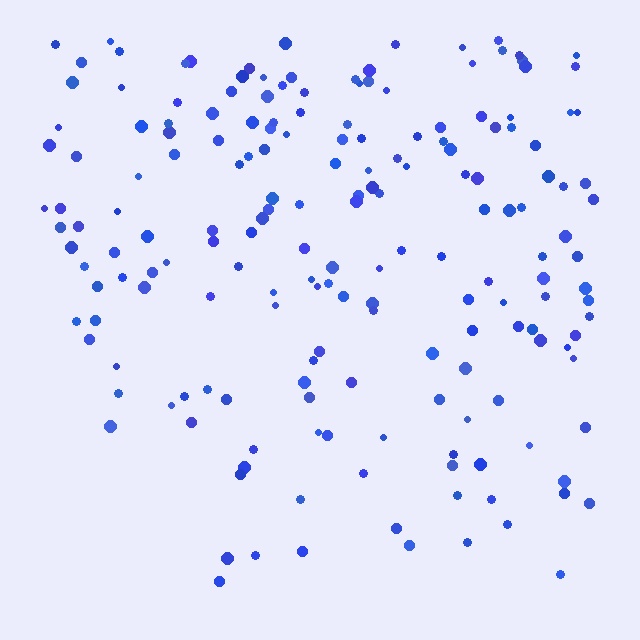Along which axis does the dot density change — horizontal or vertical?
Vertical.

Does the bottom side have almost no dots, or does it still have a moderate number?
Still a moderate number, just noticeably fewer than the top.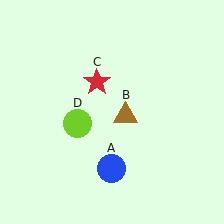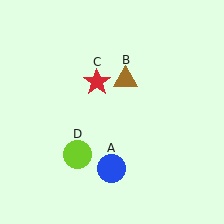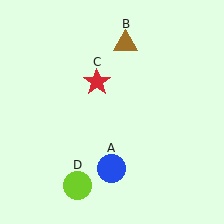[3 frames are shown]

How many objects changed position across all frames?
2 objects changed position: brown triangle (object B), lime circle (object D).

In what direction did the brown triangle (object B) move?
The brown triangle (object B) moved up.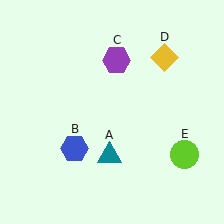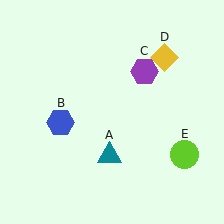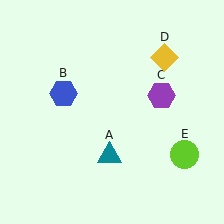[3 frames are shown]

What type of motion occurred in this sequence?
The blue hexagon (object B), purple hexagon (object C) rotated clockwise around the center of the scene.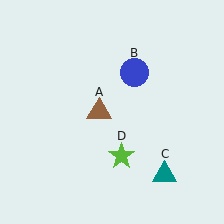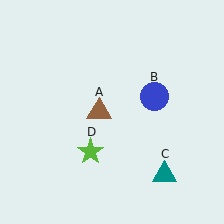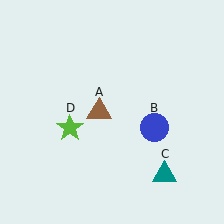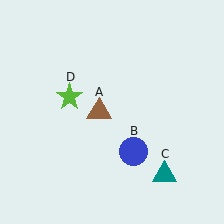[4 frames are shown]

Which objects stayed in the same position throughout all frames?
Brown triangle (object A) and teal triangle (object C) remained stationary.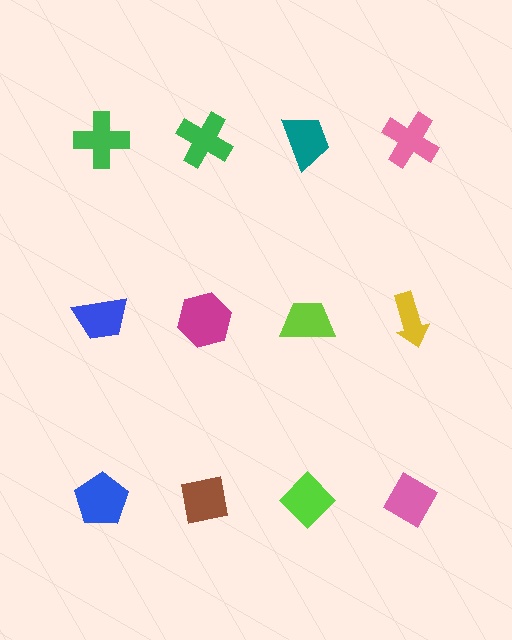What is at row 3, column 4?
A pink diamond.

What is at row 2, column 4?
A yellow arrow.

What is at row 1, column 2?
A green cross.